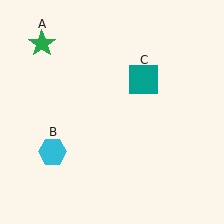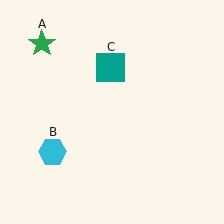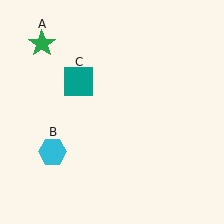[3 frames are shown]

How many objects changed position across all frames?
1 object changed position: teal square (object C).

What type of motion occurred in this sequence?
The teal square (object C) rotated counterclockwise around the center of the scene.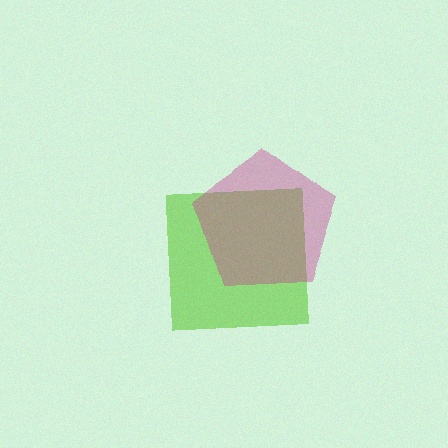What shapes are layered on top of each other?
The layered shapes are: a lime square, a magenta pentagon.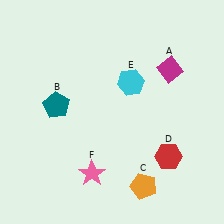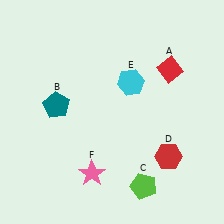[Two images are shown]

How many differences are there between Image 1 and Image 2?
There are 2 differences between the two images.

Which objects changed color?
A changed from magenta to red. C changed from orange to lime.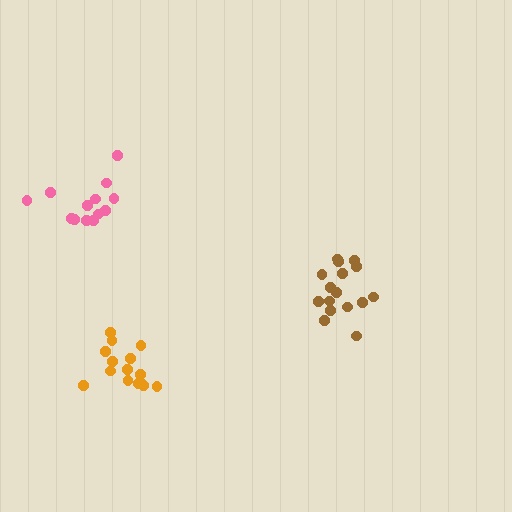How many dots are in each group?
Group 1: 16 dots, Group 2: 15 dots, Group 3: 13 dots (44 total).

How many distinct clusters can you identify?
There are 3 distinct clusters.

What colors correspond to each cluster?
The clusters are colored: brown, orange, pink.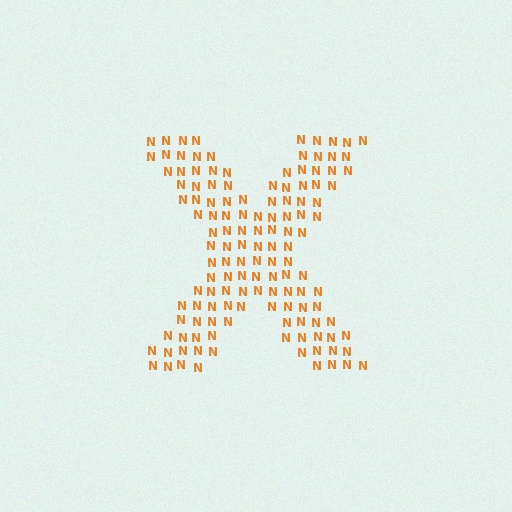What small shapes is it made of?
It is made of small letter N's.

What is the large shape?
The large shape is the letter X.